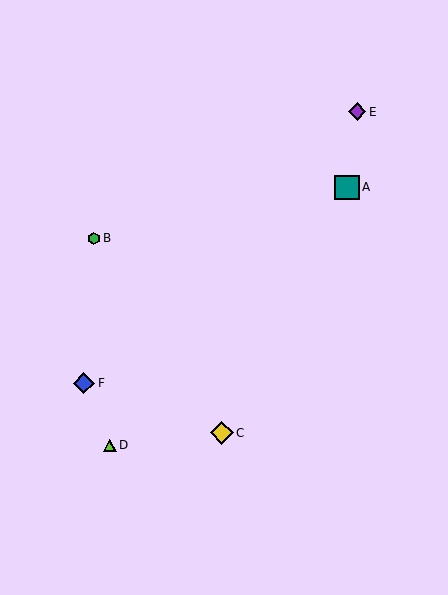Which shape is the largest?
The teal square (labeled A) is the largest.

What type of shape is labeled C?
Shape C is a yellow diamond.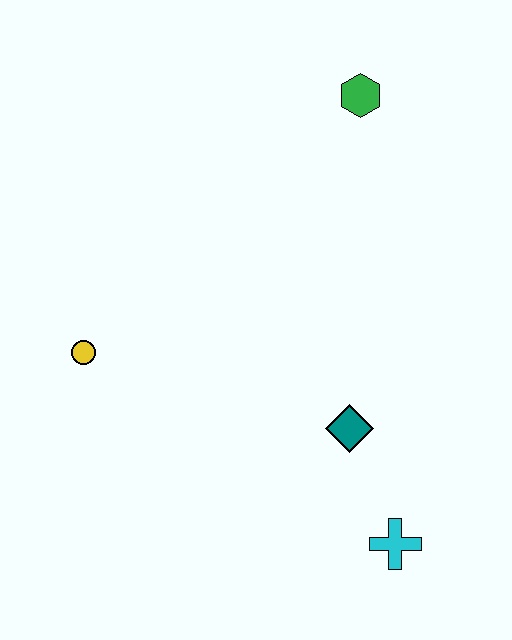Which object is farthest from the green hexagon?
The cyan cross is farthest from the green hexagon.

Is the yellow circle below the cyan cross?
No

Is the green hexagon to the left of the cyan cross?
Yes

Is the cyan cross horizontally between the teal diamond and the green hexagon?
No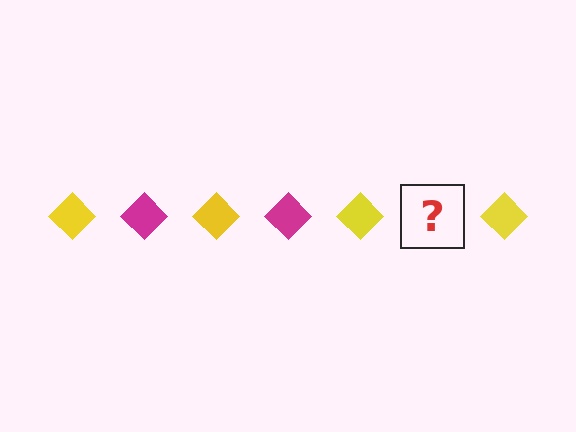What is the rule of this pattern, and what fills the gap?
The rule is that the pattern cycles through yellow, magenta diamonds. The gap should be filled with a magenta diamond.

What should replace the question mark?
The question mark should be replaced with a magenta diamond.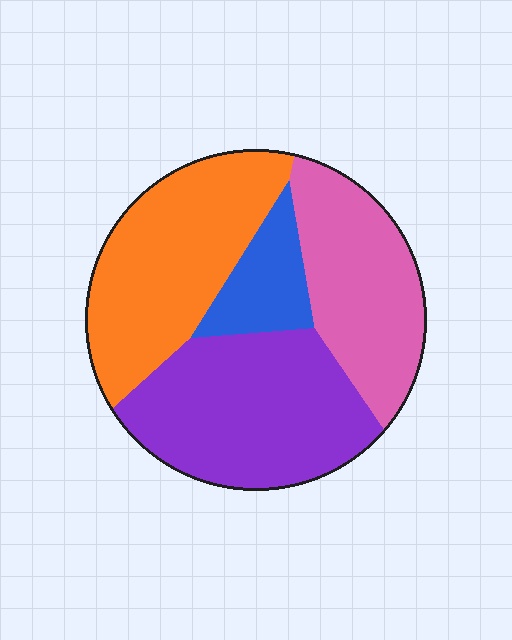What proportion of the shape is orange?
Orange takes up between a quarter and a half of the shape.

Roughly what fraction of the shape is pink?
Pink covers roughly 25% of the shape.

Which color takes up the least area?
Blue, at roughly 10%.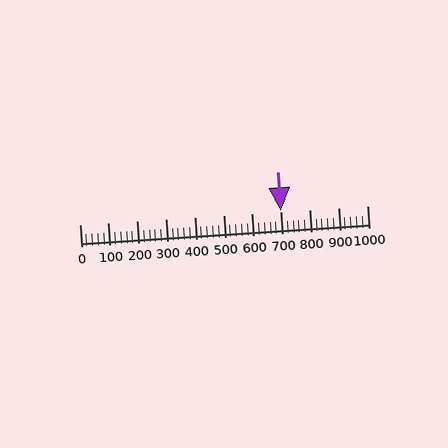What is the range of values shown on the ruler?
The ruler shows values from 0 to 1000.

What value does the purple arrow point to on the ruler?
The purple arrow points to approximately 700.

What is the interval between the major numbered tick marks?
The major tick marks are spaced 100 units apart.